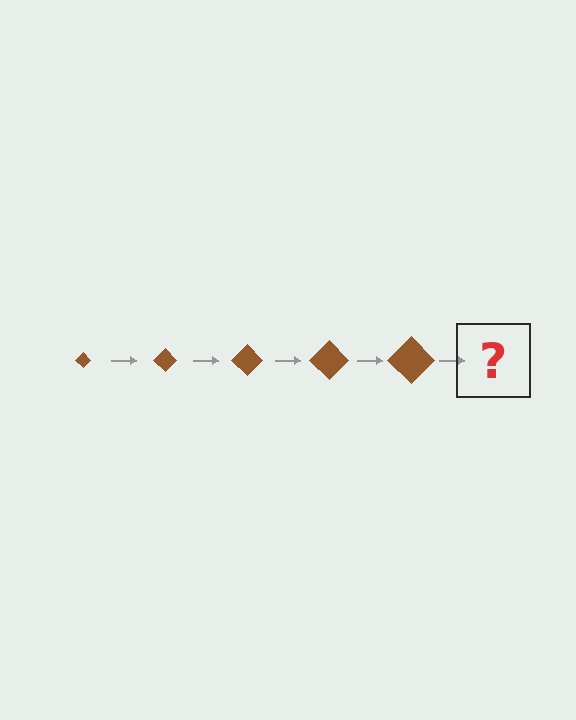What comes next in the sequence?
The next element should be a brown diamond, larger than the previous one.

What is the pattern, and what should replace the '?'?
The pattern is that the diamond gets progressively larger each step. The '?' should be a brown diamond, larger than the previous one.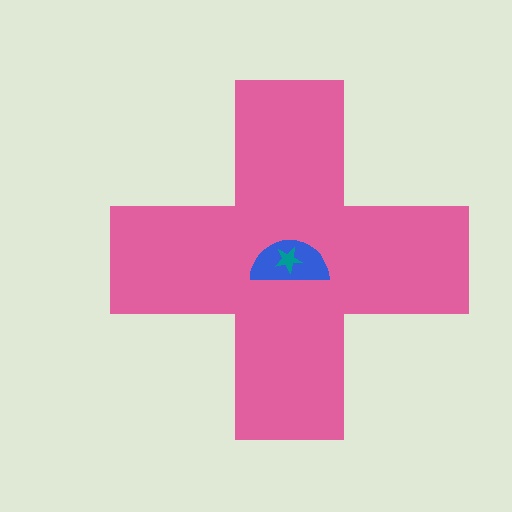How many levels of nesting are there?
3.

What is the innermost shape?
The teal star.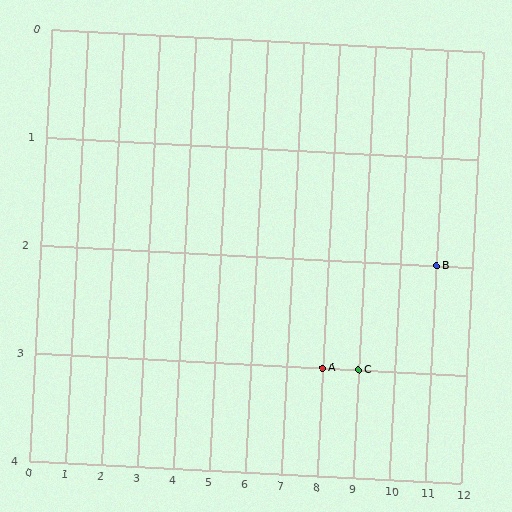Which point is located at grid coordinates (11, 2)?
Point B is at (11, 2).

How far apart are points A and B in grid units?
Points A and B are 3 columns and 1 row apart (about 3.2 grid units diagonally).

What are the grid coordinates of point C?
Point C is at grid coordinates (9, 3).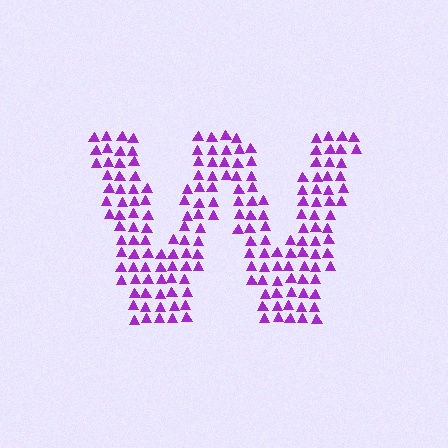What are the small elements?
The small elements are triangles.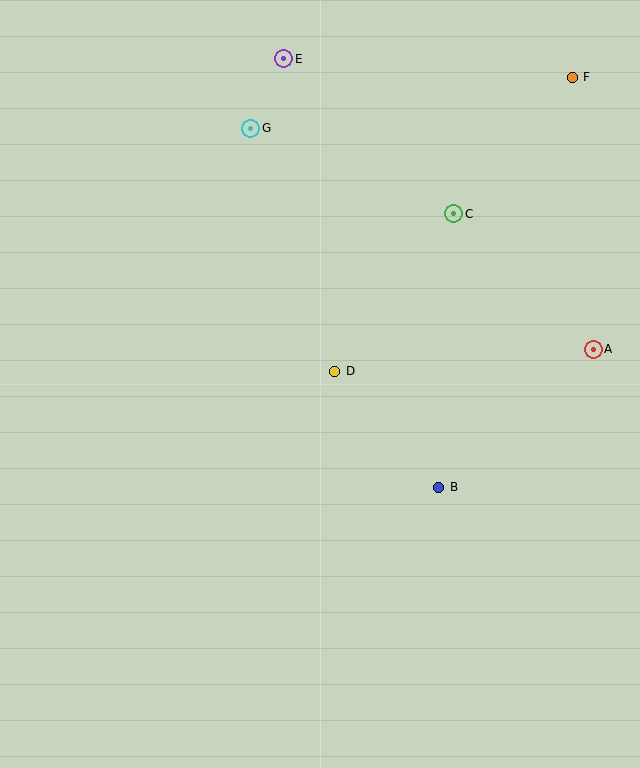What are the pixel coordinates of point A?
Point A is at (593, 349).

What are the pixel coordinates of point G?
Point G is at (251, 128).